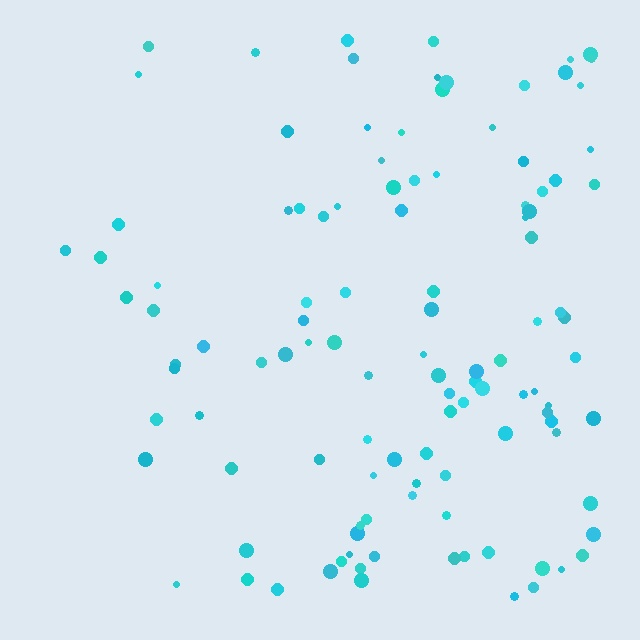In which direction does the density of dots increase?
From left to right, with the right side densest.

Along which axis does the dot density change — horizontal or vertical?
Horizontal.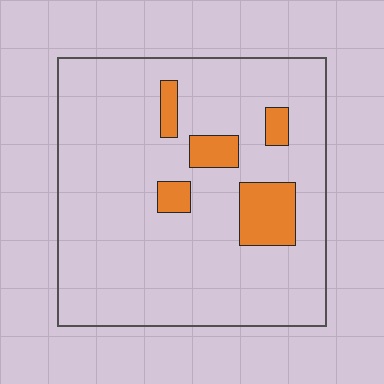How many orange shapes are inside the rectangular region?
5.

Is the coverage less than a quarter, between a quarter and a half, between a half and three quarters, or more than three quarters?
Less than a quarter.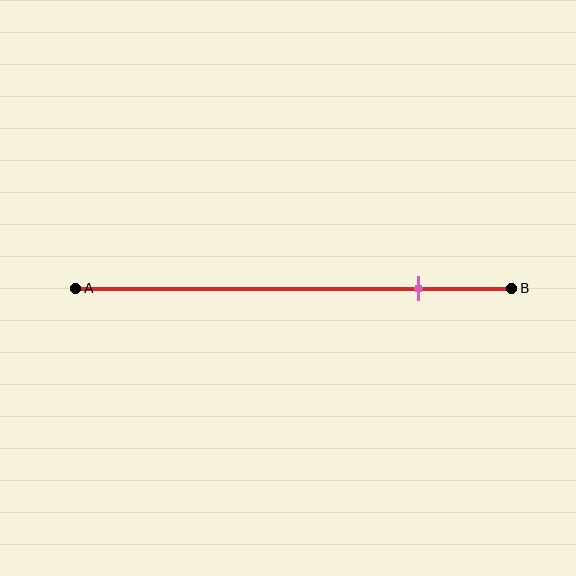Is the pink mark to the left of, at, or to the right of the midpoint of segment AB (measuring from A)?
The pink mark is to the right of the midpoint of segment AB.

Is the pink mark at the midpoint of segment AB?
No, the mark is at about 80% from A, not at the 50% midpoint.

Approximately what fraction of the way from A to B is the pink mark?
The pink mark is approximately 80% of the way from A to B.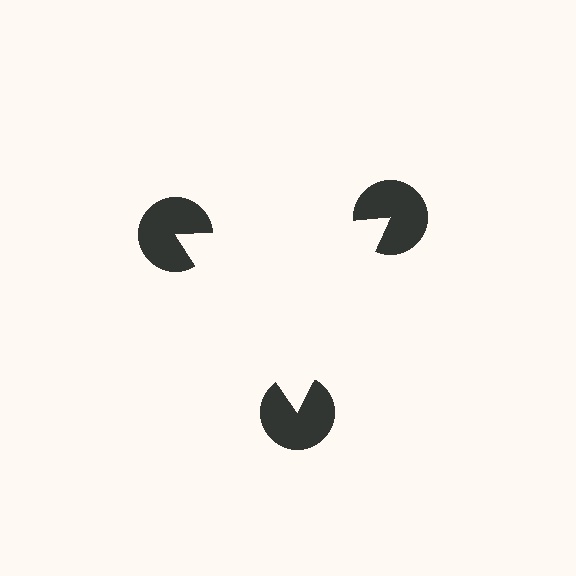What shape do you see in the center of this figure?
An illusory triangle — its edges are inferred from the aligned wedge cuts in the pac-man discs, not physically drawn.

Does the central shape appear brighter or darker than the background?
It typically appears slightly brighter than the background, even though no actual brightness change is drawn.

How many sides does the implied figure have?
3 sides.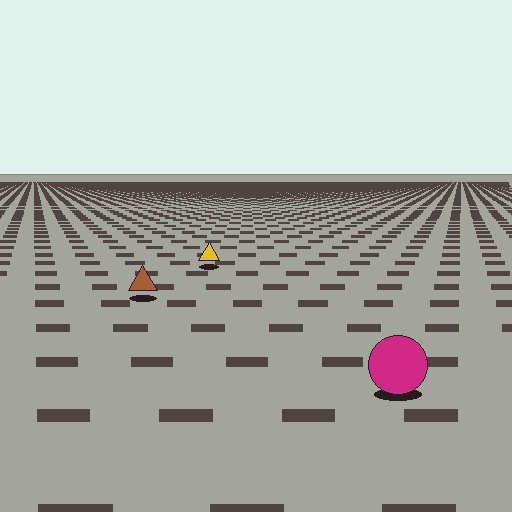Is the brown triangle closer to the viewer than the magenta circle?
No. The magenta circle is closer — you can tell from the texture gradient: the ground texture is coarser near it.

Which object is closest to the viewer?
The magenta circle is closest. The texture marks near it are larger and more spread out.